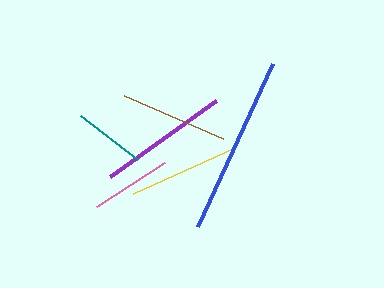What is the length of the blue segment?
The blue segment is approximately 179 pixels long.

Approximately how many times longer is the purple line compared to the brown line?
The purple line is approximately 1.2 times the length of the brown line.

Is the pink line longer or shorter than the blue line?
The blue line is longer than the pink line.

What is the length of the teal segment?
The teal segment is approximately 73 pixels long.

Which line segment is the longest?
The blue line is the longest at approximately 179 pixels.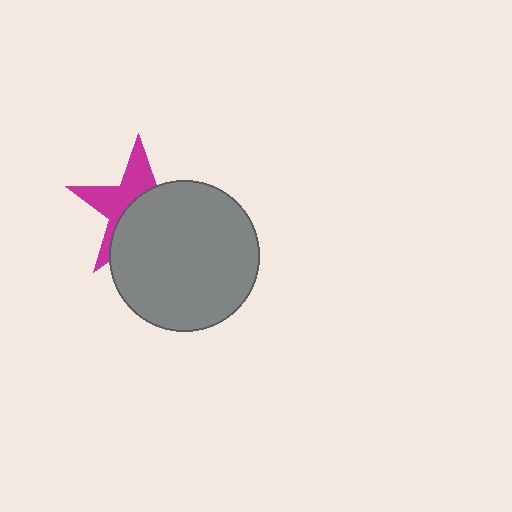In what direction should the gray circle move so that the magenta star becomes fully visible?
The gray circle should move toward the lower-right. That is the shortest direction to clear the overlap and leave the magenta star fully visible.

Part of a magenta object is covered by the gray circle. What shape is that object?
It is a star.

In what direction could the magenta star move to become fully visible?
The magenta star could move toward the upper-left. That would shift it out from behind the gray circle entirely.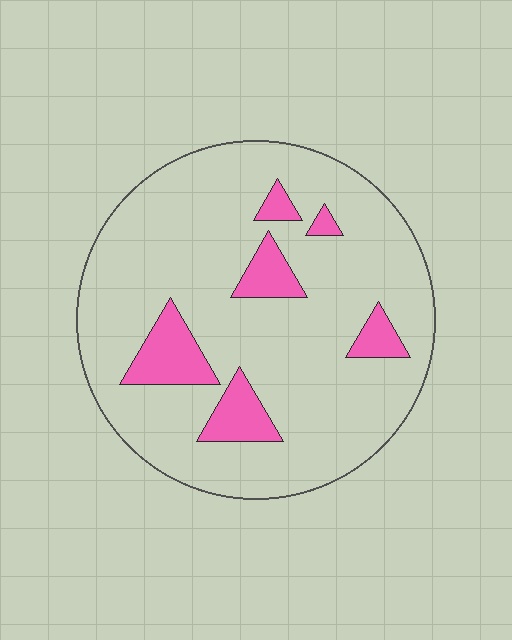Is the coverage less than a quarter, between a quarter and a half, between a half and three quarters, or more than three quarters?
Less than a quarter.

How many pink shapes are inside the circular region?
6.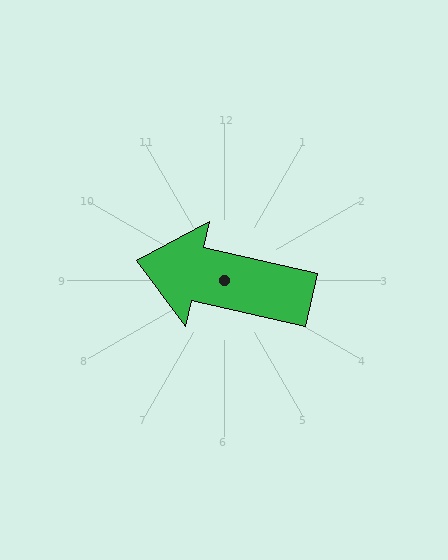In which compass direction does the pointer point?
West.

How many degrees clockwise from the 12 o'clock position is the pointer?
Approximately 283 degrees.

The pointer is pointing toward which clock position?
Roughly 9 o'clock.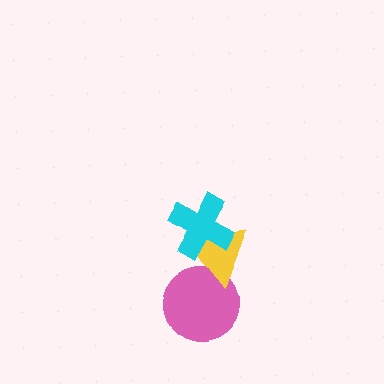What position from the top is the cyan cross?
The cyan cross is 1st from the top.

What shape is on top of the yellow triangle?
The cyan cross is on top of the yellow triangle.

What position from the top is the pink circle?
The pink circle is 3rd from the top.